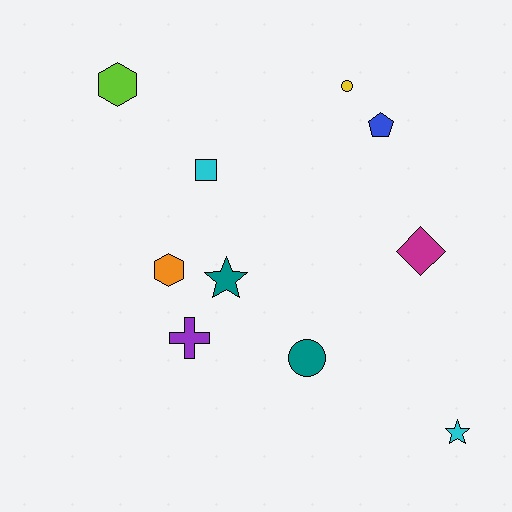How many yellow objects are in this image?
There is 1 yellow object.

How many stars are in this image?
There are 2 stars.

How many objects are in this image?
There are 10 objects.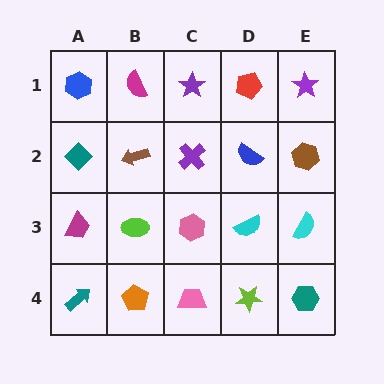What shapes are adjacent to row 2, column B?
A magenta semicircle (row 1, column B), a lime ellipse (row 3, column B), a teal diamond (row 2, column A), a purple cross (row 2, column C).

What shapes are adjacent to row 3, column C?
A purple cross (row 2, column C), a pink trapezoid (row 4, column C), a lime ellipse (row 3, column B), a cyan semicircle (row 3, column D).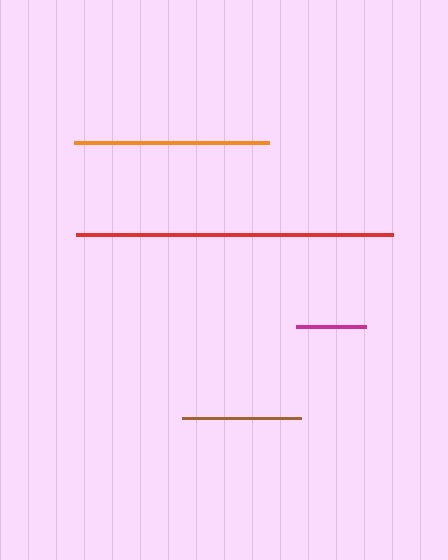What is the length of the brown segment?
The brown segment is approximately 119 pixels long.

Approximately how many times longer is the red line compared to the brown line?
The red line is approximately 2.7 times the length of the brown line.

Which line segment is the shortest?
The magenta line is the shortest at approximately 70 pixels.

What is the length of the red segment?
The red segment is approximately 317 pixels long.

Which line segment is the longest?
The red line is the longest at approximately 317 pixels.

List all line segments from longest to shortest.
From longest to shortest: red, orange, brown, magenta.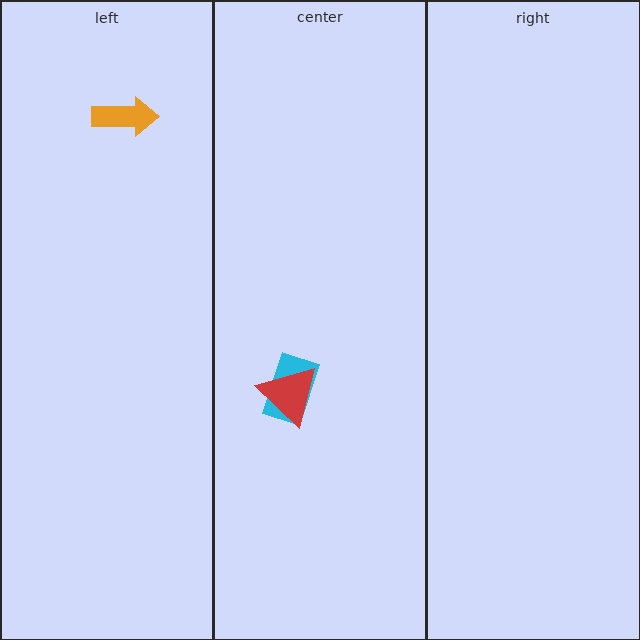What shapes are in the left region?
The orange arrow.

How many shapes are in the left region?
1.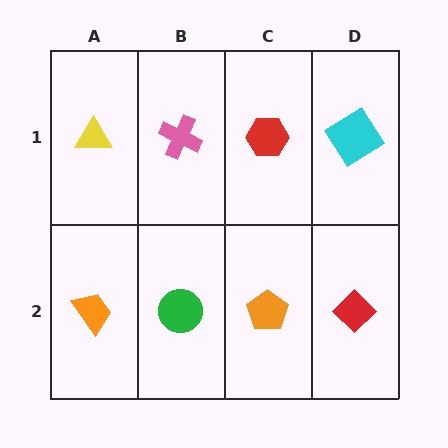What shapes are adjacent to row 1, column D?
A red diamond (row 2, column D), a red hexagon (row 1, column C).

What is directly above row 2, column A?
A yellow triangle.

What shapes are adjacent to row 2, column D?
A cyan diamond (row 1, column D), an orange pentagon (row 2, column C).